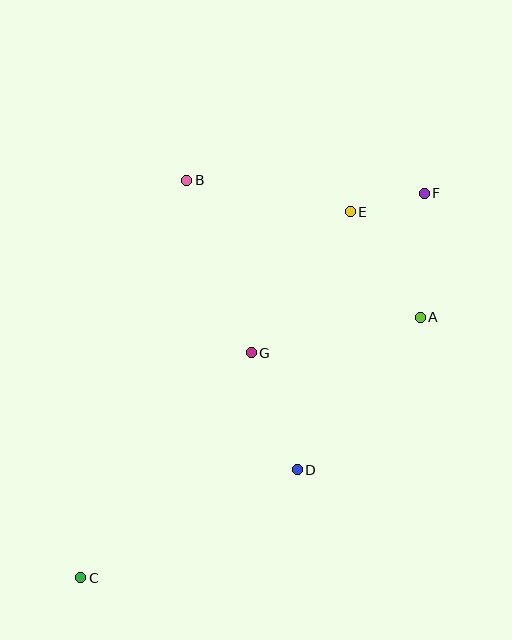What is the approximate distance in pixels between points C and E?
The distance between C and E is approximately 455 pixels.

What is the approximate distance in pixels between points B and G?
The distance between B and G is approximately 184 pixels.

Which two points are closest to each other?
Points E and F are closest to each other.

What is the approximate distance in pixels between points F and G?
The distance between F and G is approximately 235 pixels.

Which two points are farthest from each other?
Points C and F are farthest from each other.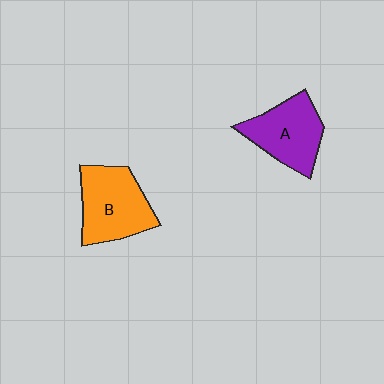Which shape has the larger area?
Shape B (orange).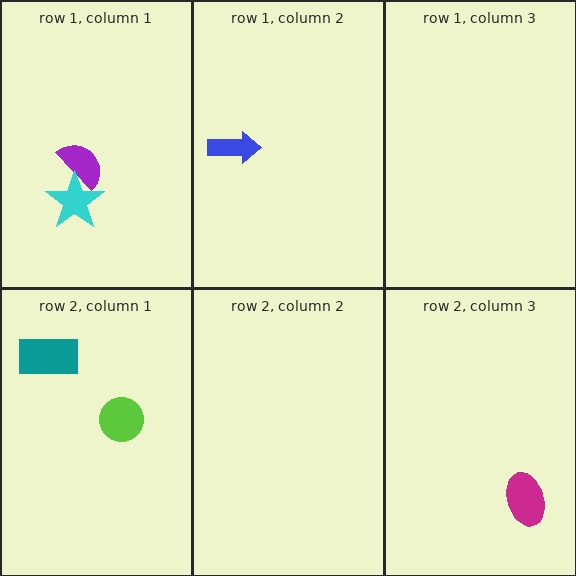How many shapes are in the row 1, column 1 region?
2.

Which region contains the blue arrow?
The row 1, column 2 region.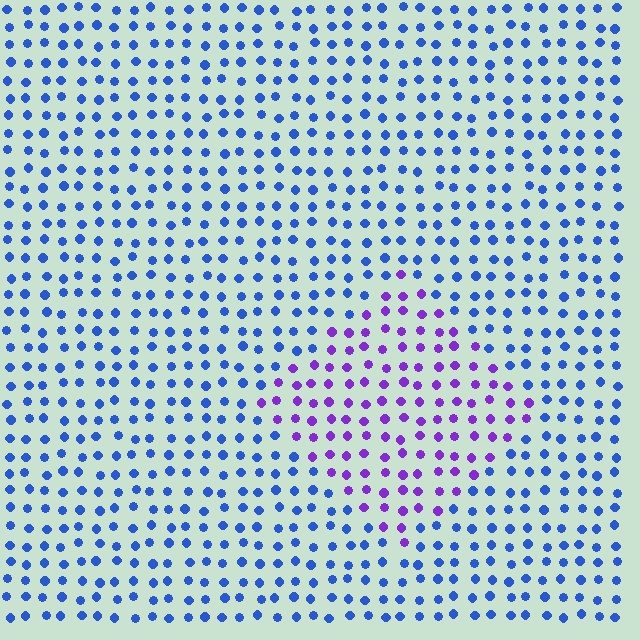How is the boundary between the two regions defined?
The boundary is defined purely by a slight shift in hue (about 51 degrees). Spacing, size, and orientation are identical on both sides.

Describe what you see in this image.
The image is filled with small blue elements in a uniform arrangement. A diamond-shaped region is visible where the elements are tinted to a slightly different hue, forming a subtle color boundary.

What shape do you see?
I see a diamond.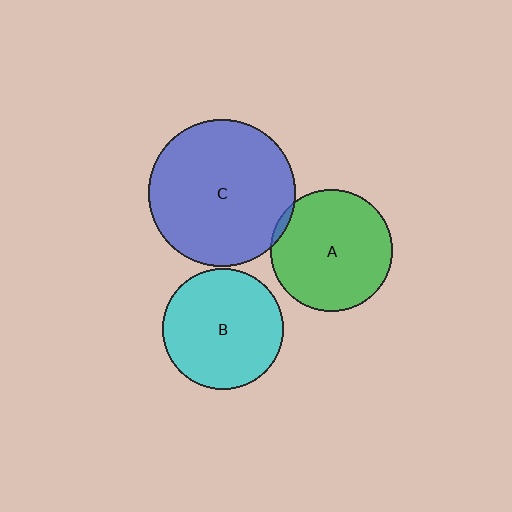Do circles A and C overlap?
Yes.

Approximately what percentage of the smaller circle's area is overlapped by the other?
Approximately 5%.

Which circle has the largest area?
Circle C (blue).